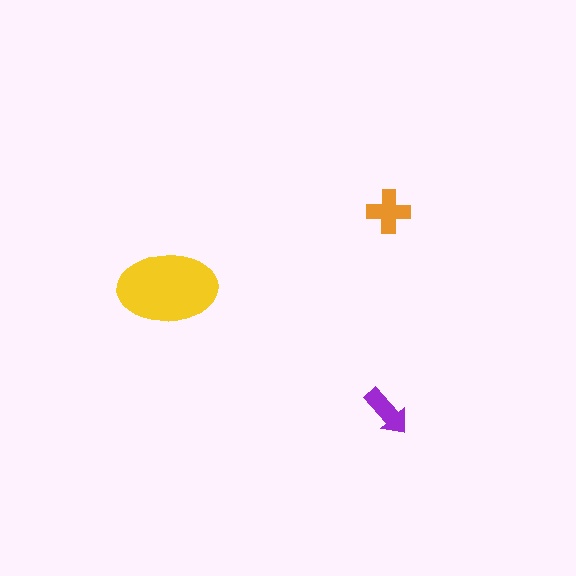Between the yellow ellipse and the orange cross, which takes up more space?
The yellow ellipse.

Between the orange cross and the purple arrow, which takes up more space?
The orange cross.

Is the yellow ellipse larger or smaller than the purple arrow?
Larger.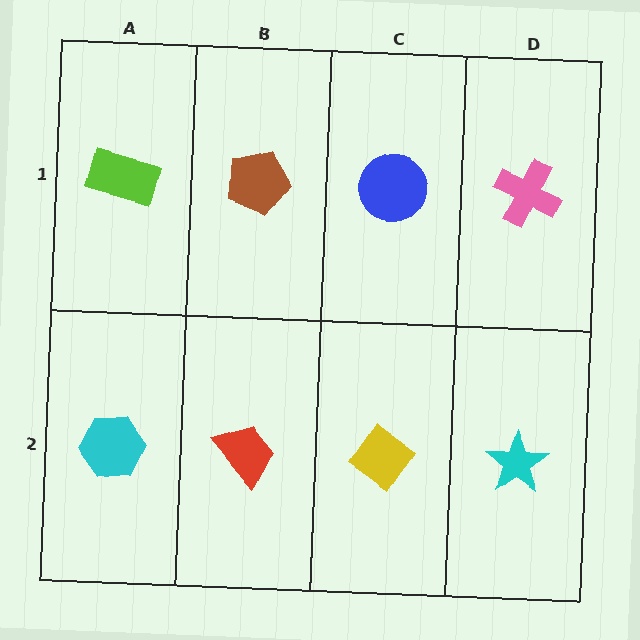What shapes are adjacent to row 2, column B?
A brown pentagon (row 1, column B), a cyan hexagon (row 2, column A), a yellow diamond (row 2, column C).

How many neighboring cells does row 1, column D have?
2.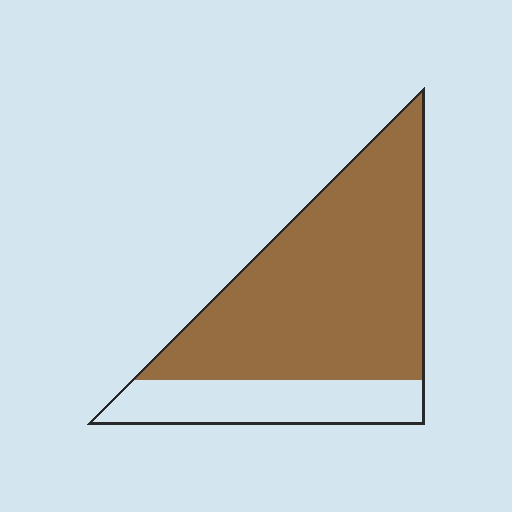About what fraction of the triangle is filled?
About three quarters (3/4).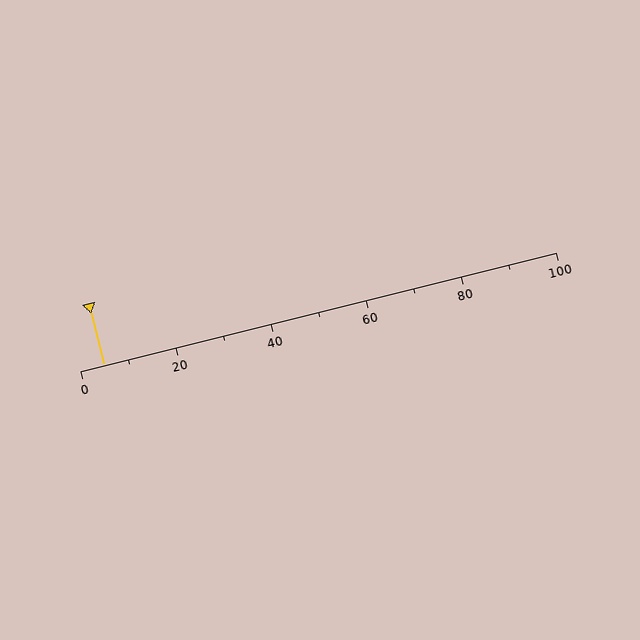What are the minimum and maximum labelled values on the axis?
The axis runs from 0 to 100.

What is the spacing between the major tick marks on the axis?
The major ticks are spaced 20 apart.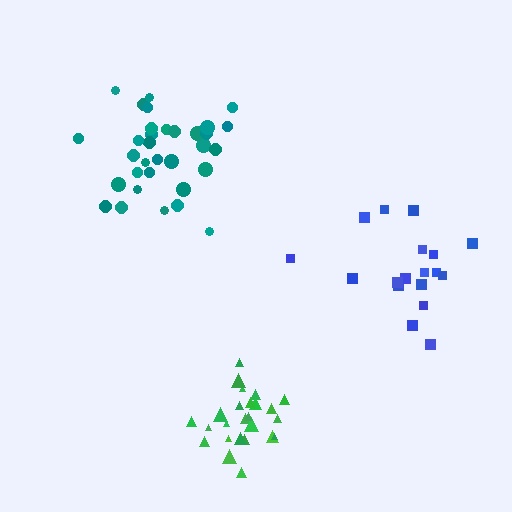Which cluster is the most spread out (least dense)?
Blue.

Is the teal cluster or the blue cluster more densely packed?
Teal.